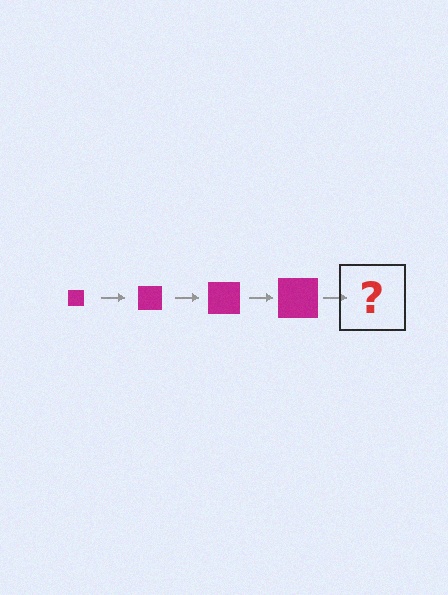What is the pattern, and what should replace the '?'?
The pattern is that the square gets progressively larger each step. The '?' should be a magenta square, larger than the previous one.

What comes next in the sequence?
The next element should be a magenta square, larger than the previous one.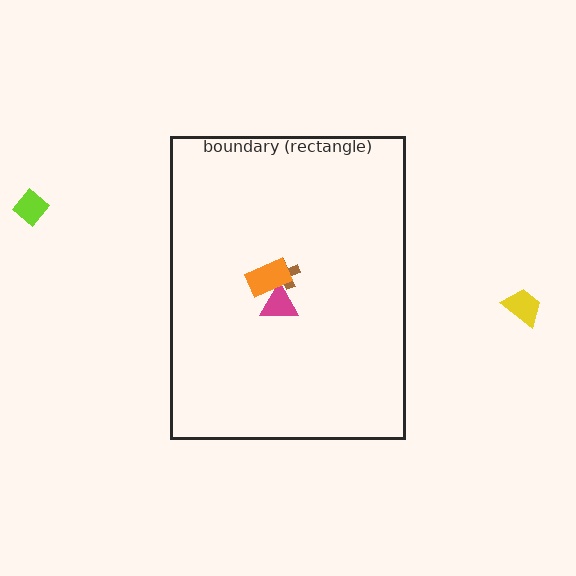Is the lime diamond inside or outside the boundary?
Outside.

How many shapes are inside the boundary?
3 inside, 2 outside.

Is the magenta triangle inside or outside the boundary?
Inside.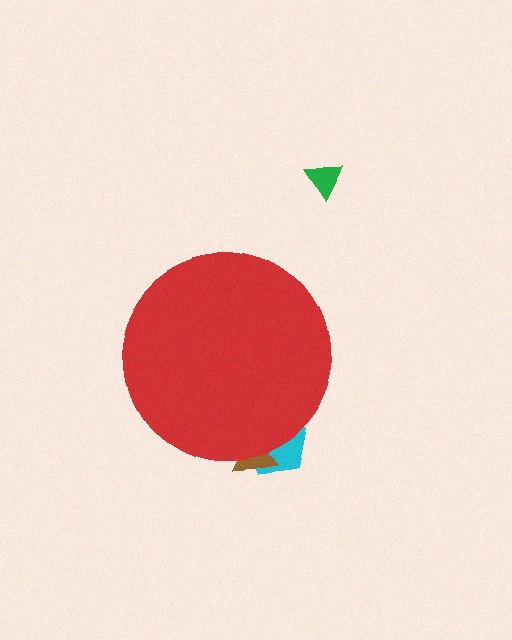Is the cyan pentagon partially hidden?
Yes, the cyan pentagon is partially hidden behind the red circle.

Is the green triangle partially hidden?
No, the green triangle is fully visible.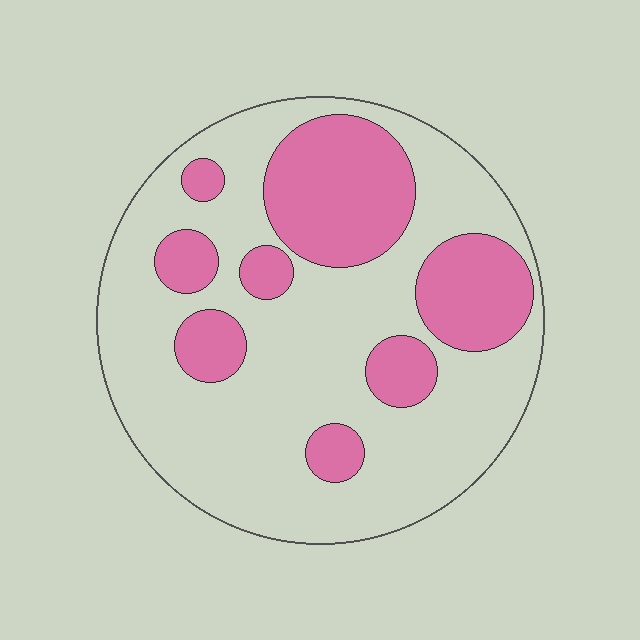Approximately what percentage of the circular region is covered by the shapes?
Approximately 30%.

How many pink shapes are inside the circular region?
8.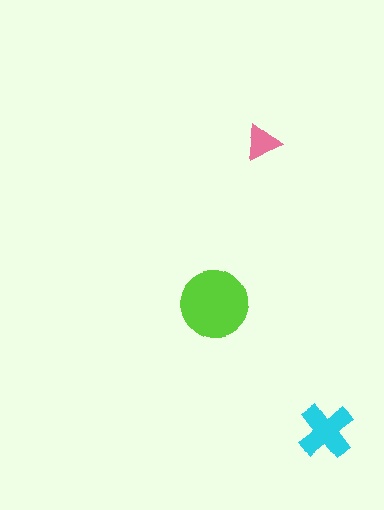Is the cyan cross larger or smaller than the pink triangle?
Larger.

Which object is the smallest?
The pink triangle.